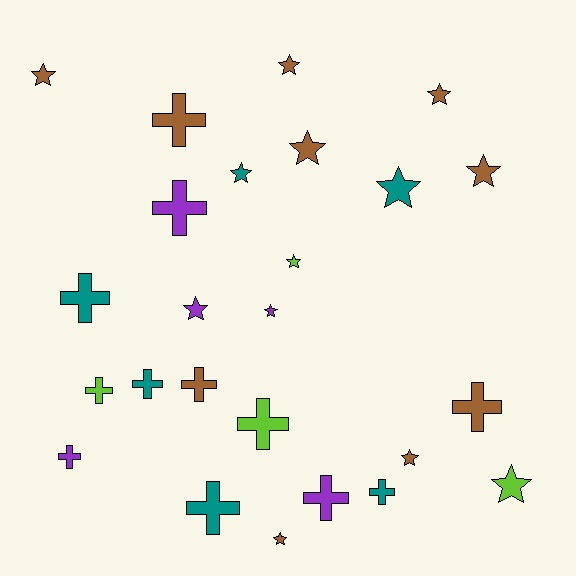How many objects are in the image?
There are 25 objects.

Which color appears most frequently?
Brown, with 10 objects.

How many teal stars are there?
There are 2 teal stars.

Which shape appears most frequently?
Star, with 13 objects.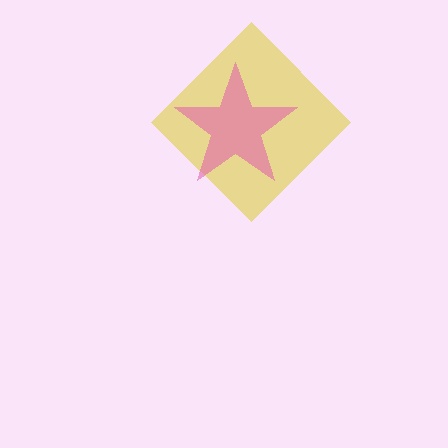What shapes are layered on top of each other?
The layered shapes are: a yellow diamond, a pink star.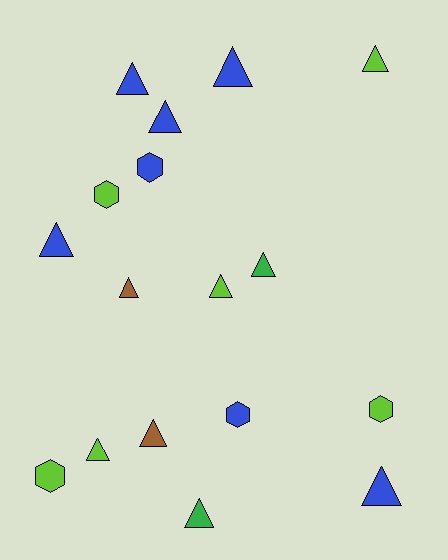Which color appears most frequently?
Blue, with 7 objects.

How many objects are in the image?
There are 17 objects.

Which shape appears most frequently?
Triangle, with 12 objects.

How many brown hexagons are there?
There are no brown hexagons.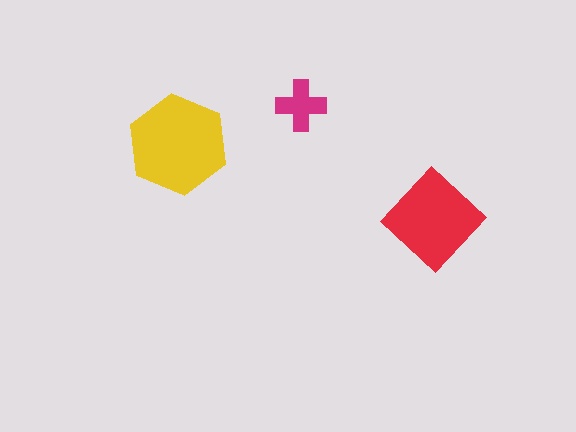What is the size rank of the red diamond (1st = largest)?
2nd.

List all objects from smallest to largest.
The magenta cross, the red diamond, the yellow hexagon.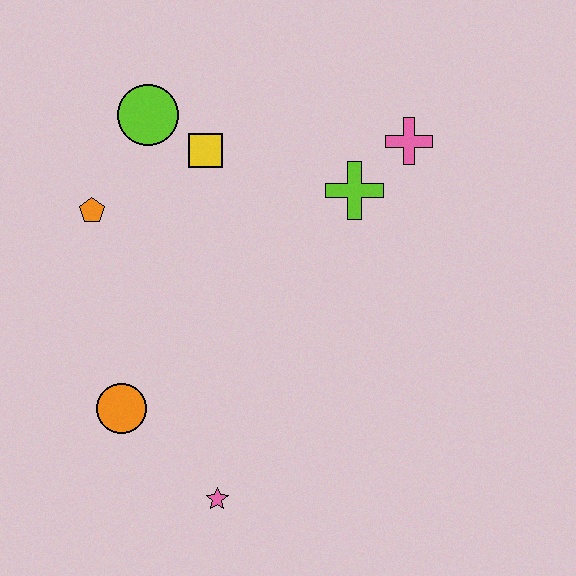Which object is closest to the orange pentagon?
The lime circle is closest to the orange pentagon.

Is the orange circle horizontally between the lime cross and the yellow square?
No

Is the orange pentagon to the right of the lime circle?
No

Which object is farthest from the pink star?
The pink cross is farthest from the pink star.